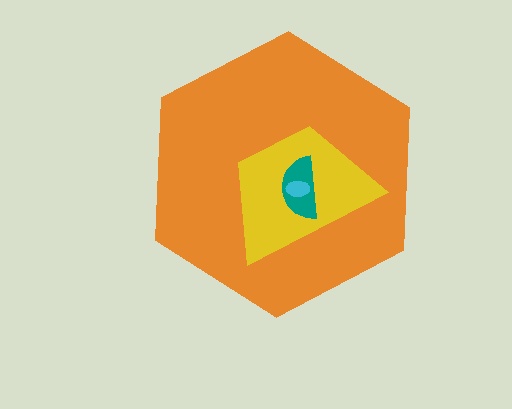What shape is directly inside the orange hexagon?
The yellow trapezoid.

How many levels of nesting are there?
4.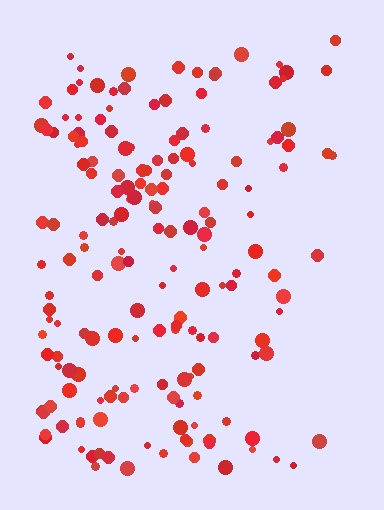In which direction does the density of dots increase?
From right to left, with the left side densest.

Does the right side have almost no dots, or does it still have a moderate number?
Still a moderate number, just noticeably fewer than the left.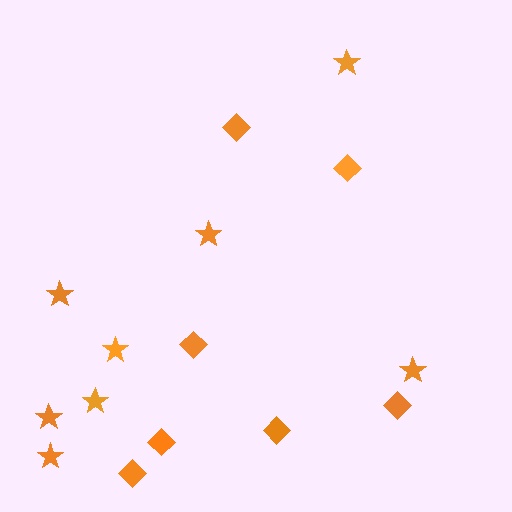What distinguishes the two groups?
There are 2 groups: one group of stars (8) and one group of diamonds (7).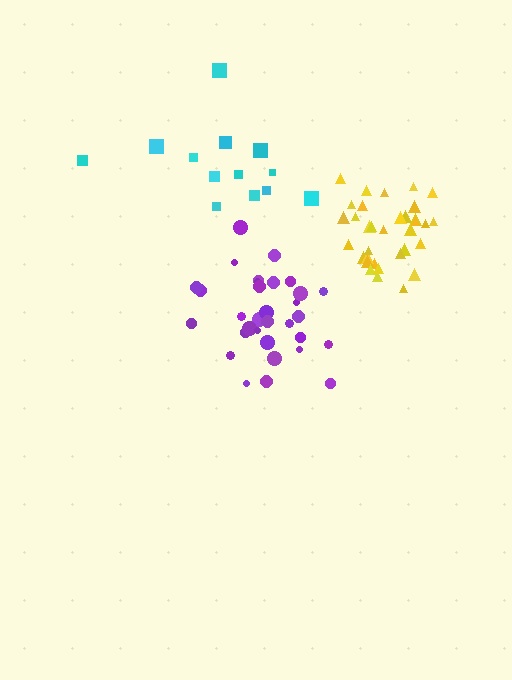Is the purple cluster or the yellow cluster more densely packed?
Yellow.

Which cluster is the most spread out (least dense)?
Cyan.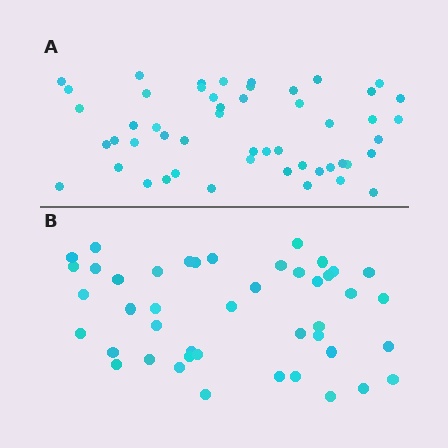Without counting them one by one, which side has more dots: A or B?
Region A (the top region) has more dots.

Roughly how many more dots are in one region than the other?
Region A has roughly 8 or so more dots than region B.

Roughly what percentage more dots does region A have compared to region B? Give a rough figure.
About 15% more.